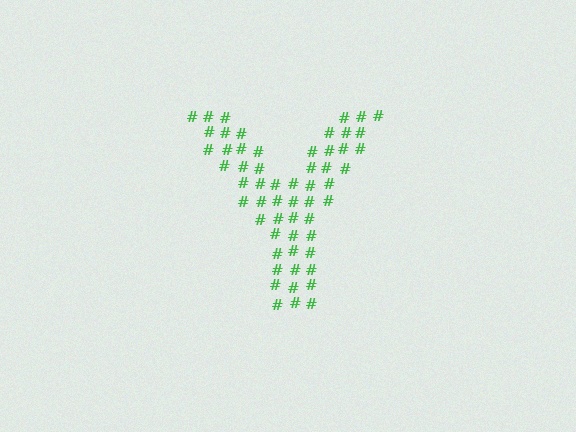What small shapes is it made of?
It is made of small hash symbols.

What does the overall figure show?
The overall figure shows the letter Y.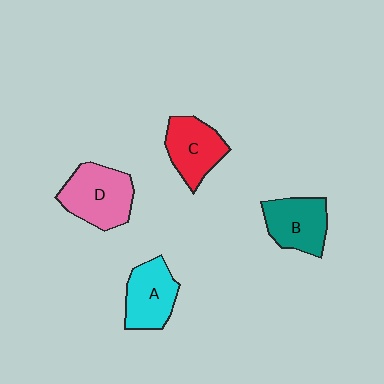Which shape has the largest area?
Shape D (pink).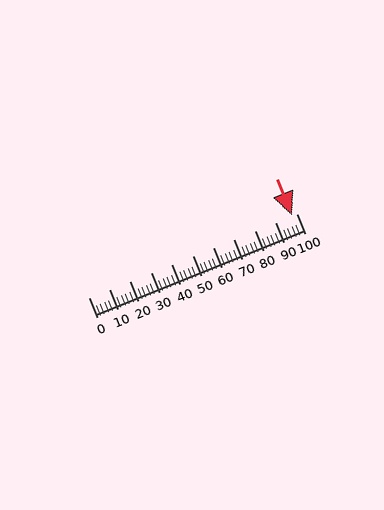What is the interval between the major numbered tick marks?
The major tick marks are spaced 10 units apart.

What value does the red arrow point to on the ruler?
The red arrow points to approximately 98.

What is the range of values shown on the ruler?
The ruler shows values from 0 to 100.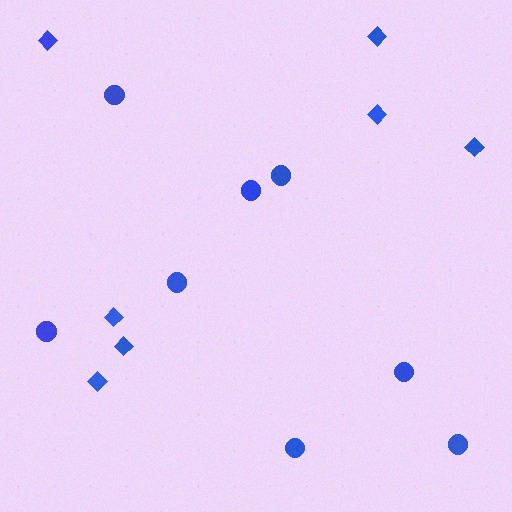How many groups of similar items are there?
There are 2 groups: one group of circles (8) and one group of diamonds (7).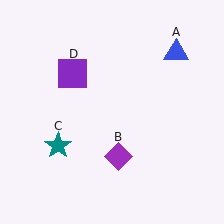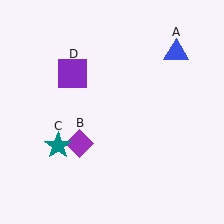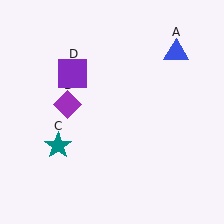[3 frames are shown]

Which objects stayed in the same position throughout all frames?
Blue triangle (object A) and teal star (object C) and purple square (object D) remained stationary.